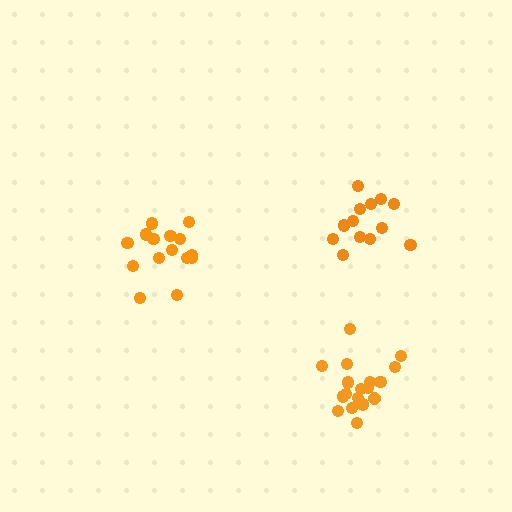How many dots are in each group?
Group 1: 15 dots, Group 2: 18 dots, Group 3: 13 dots (46 total).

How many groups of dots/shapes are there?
There are 3 groups.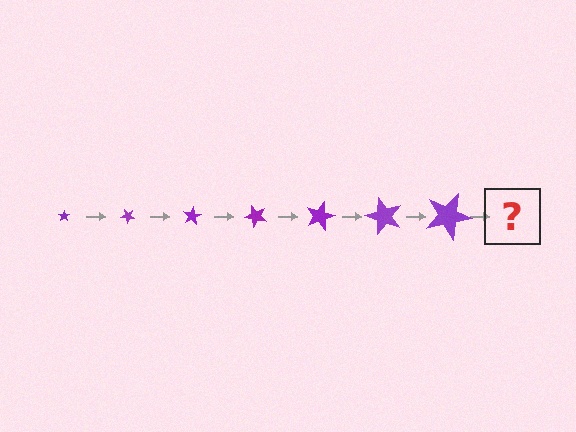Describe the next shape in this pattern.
It should be a star, larger than the previous one and rotated 280 degrees from the start.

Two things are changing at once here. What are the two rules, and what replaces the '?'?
The two rules are that the star grows larger each step and it rotates 40 degrees each step. The '?' should be a star, larger than the previous one and rotated 280 degrees from the start.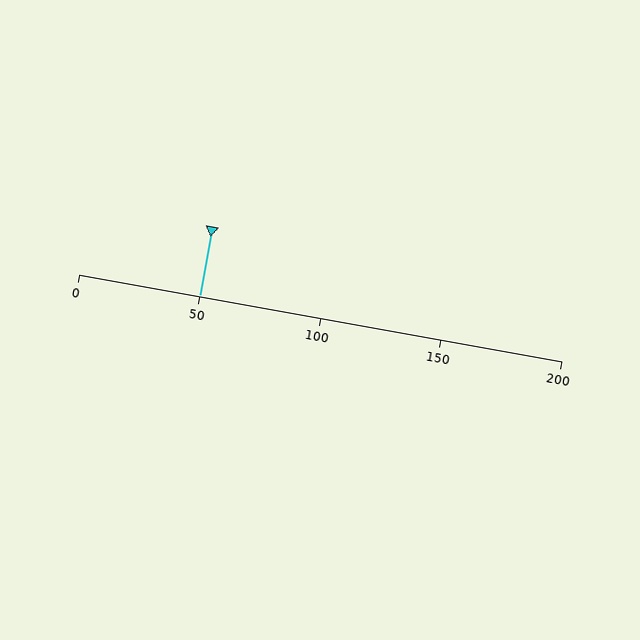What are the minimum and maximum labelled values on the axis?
The axis runs from 0 to 200.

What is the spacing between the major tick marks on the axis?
The major ticks are spaced 50 apart.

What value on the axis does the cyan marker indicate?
The marker indicates approximately 50.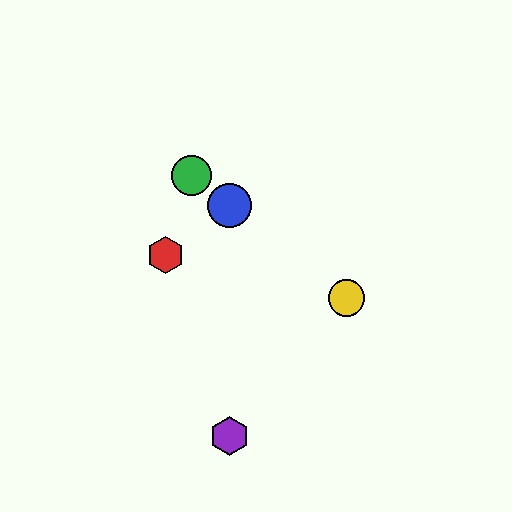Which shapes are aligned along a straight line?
The blue circle, the green circle, the yellow circle are aligned along a straight line.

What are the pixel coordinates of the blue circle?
The blue circle is at (230, 206).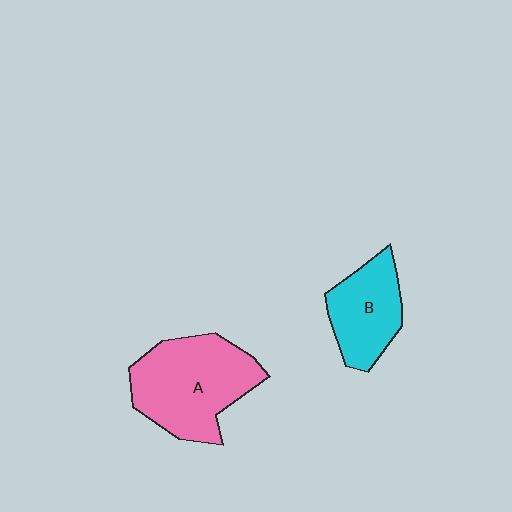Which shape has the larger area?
Shape A (pink).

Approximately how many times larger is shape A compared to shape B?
Approximately 1.6 times.